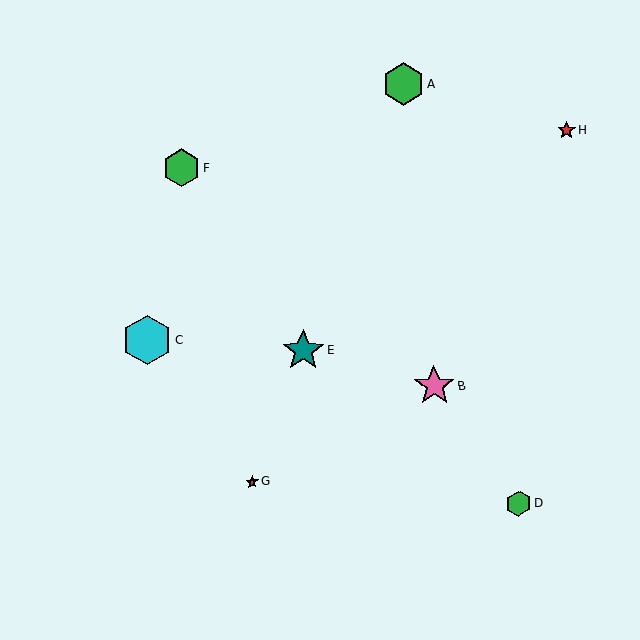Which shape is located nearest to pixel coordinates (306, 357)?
The teal star (labeled E) at (303, 351) is nearest to that location.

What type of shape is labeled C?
Shape C is a cyan hexagon.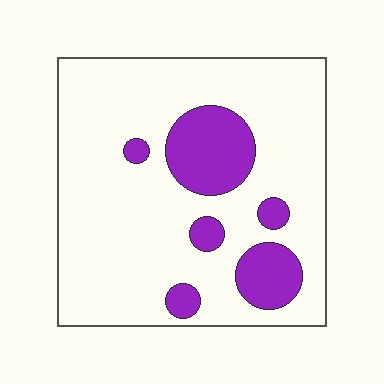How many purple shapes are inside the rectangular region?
6.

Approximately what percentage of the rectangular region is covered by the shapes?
Approximately 20%.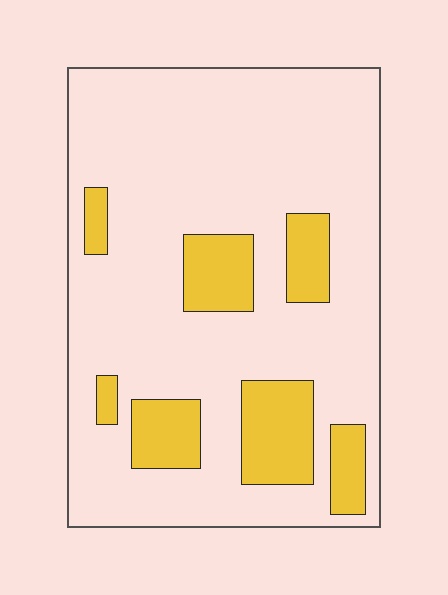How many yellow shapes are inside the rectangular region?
7.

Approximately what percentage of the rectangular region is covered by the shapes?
Approximately 20%.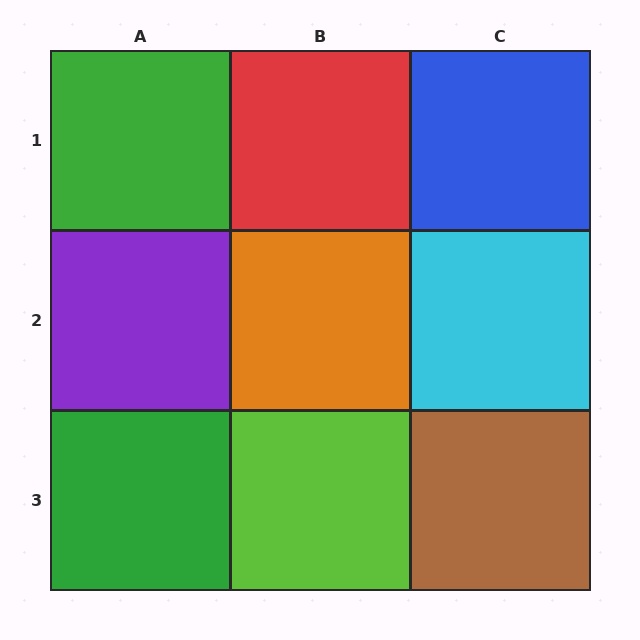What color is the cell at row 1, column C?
Blue.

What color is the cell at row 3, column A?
Green.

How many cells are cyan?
1 cell is cyan.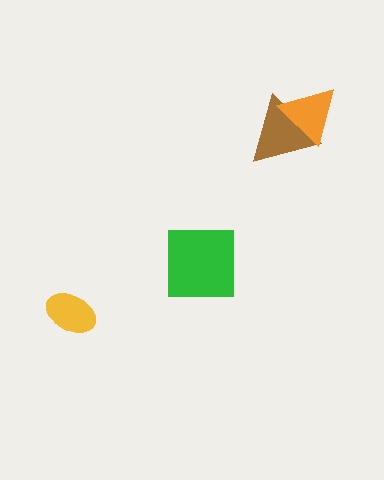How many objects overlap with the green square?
0 objects overlap with the green square.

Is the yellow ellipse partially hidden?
No, no other shape covers it.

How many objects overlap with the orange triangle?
1 object overlaps with the orange triangle.